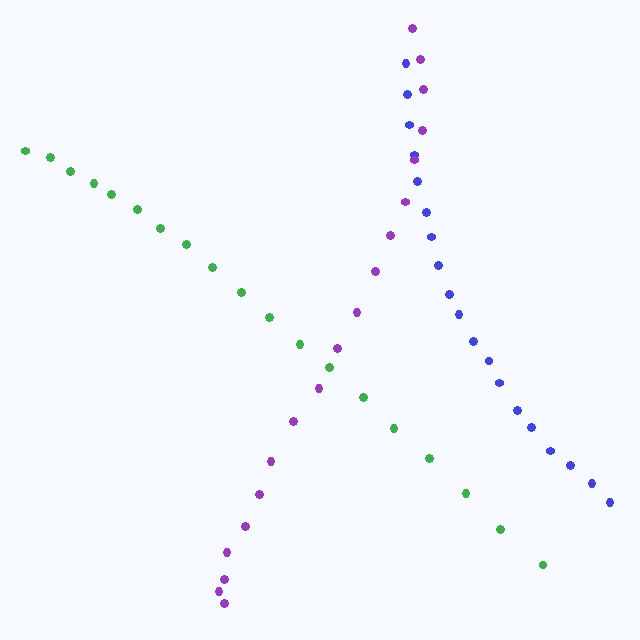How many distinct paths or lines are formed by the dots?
There are 3 distinct paths.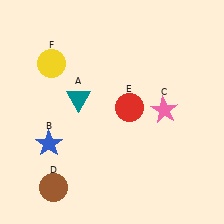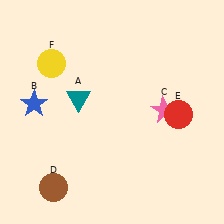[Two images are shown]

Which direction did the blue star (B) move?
The blue star (B) moved up.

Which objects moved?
The objects that moved are: the blue star (B), the red circle (E).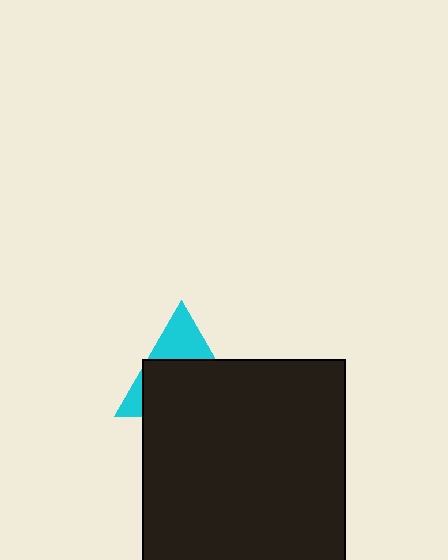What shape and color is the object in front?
The object in front is a black square.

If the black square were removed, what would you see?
You would see the complete cyan triangle.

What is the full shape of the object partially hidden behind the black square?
The partially hidden object is a cyan triangle.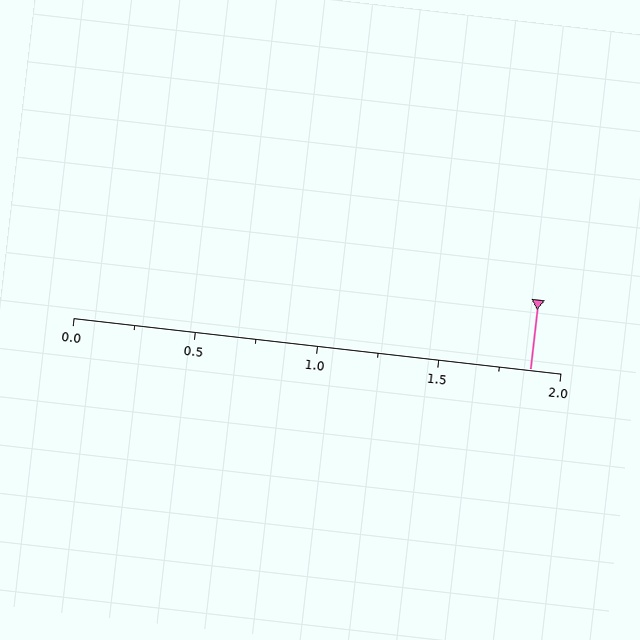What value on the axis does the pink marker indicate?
The marker indicates approximately 1.88.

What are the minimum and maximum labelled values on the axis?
The axis runs from 0.0 to 2.0.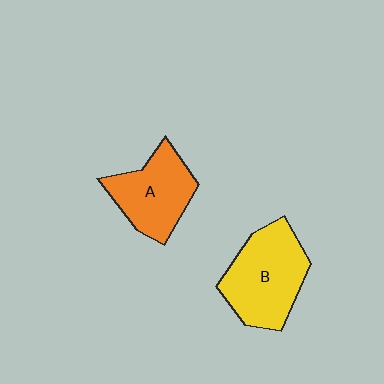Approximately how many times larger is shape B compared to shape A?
Approximately 1.2 times.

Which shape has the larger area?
Shape B (yellow).